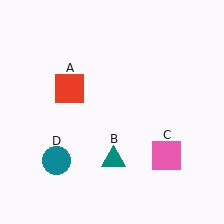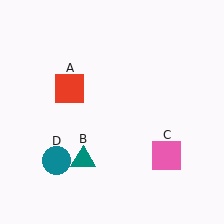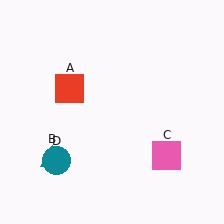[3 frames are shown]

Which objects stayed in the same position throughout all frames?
Red square (object A) and pink square (object C) and teal circle (object D) remained stationary.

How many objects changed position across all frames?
1 object changed position: teal triangle (object B).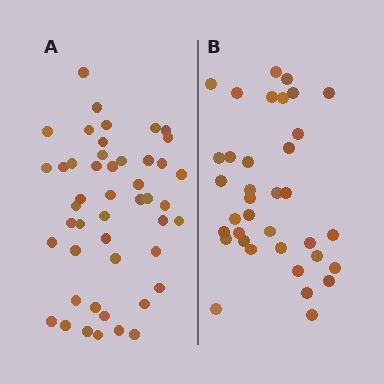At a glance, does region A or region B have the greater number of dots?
Region A (the left region) has more dots.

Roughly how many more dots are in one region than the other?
Region A has roughly 12 or so more dots than region B.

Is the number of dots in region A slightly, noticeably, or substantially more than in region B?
Region A has noticeably more, but not dramatically so. The ratio is roughly 1.3 to 1.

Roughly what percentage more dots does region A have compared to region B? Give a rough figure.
About 30% more.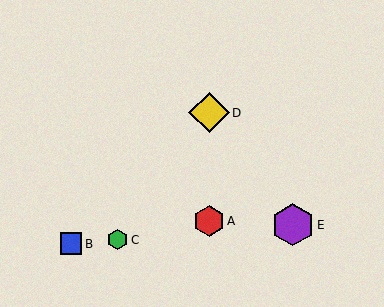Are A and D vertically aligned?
Yes, both are at x≈209.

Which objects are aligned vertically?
Objects A, D are aligned vertically.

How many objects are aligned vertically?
2 objects (A, D) are aligned vertically.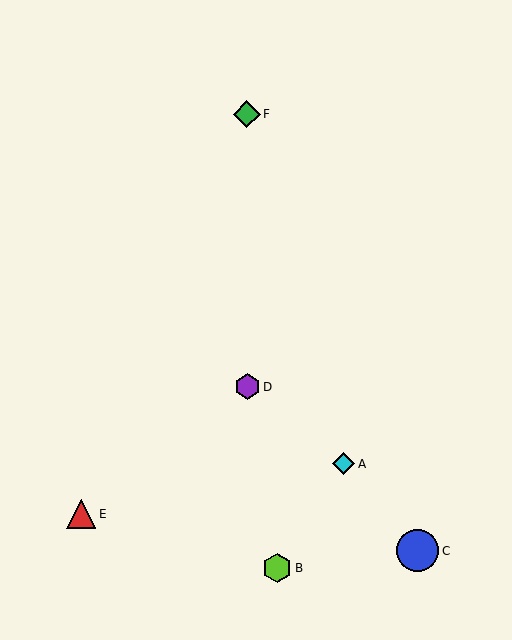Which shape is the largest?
The blue circle (labeled C) is the largest.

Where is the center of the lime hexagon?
The center of the lime hexagon is at (277, 568).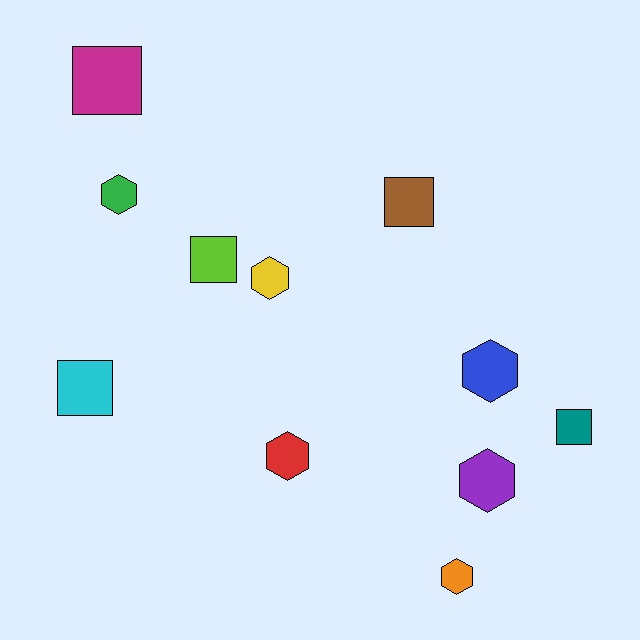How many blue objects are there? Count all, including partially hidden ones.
There is 1 blue object.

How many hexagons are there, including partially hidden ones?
There are 6 hexagons.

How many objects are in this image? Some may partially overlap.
There are 11 objects.